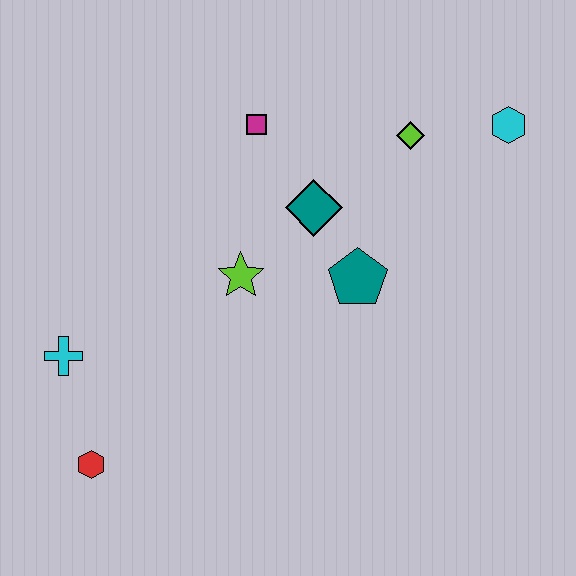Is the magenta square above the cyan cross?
Yes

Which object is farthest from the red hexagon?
The cyan hexagon is farthest from the red hexagon.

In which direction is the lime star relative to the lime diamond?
The lime star is to the left of the lime diamond.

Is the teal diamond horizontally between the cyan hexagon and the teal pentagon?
No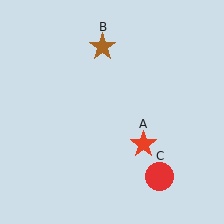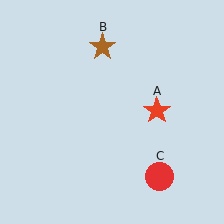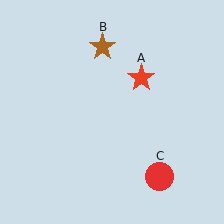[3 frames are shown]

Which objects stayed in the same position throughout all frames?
Brown star (object B) and red circle (object C) remained stationary.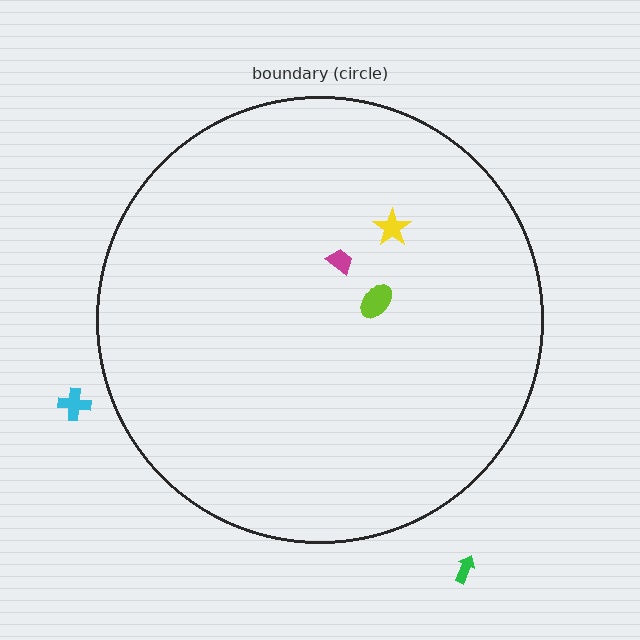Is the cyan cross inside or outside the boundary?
Outside.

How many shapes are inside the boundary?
3 inside, 2 outside.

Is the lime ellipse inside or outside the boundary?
Inside.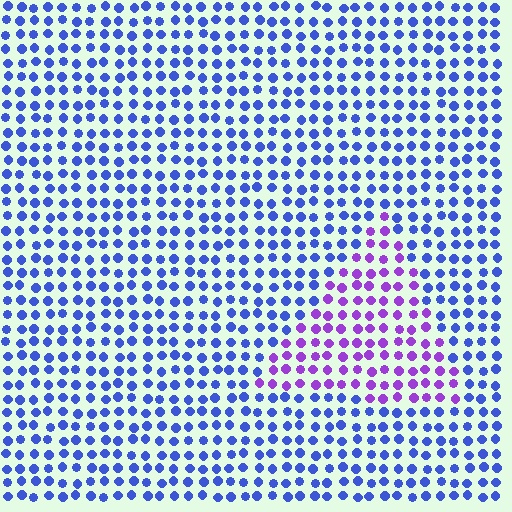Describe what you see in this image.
The image is filled with small blue elements in a uniform arrangement. A triangle-shaped region is visible where the elements are tinted to a slightly different hue, forming a subtle color boundary.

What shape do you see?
I see a triangle.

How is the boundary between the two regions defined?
The boundary is defined purely by a slight shift in hue (about 48 degrees). Spacing, size, and orientation are identical on both sides.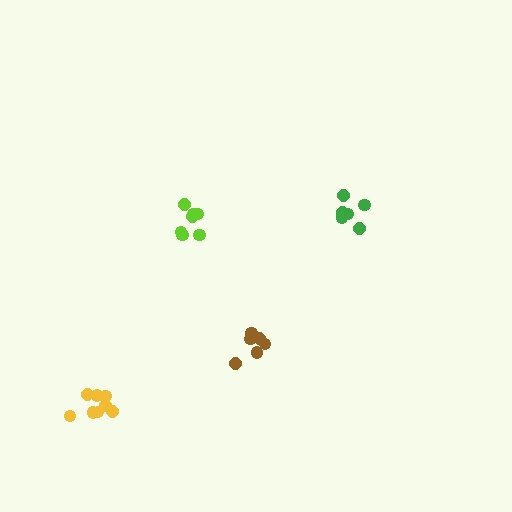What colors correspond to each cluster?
The clusters are colored: lime, brown, green, yellow.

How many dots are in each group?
Group 1: 7 dots, Group 2: 6 dots, Group 3: 6 dots, Group 4: 8 dots (27 total).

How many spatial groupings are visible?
There are 4 spatial groupings.